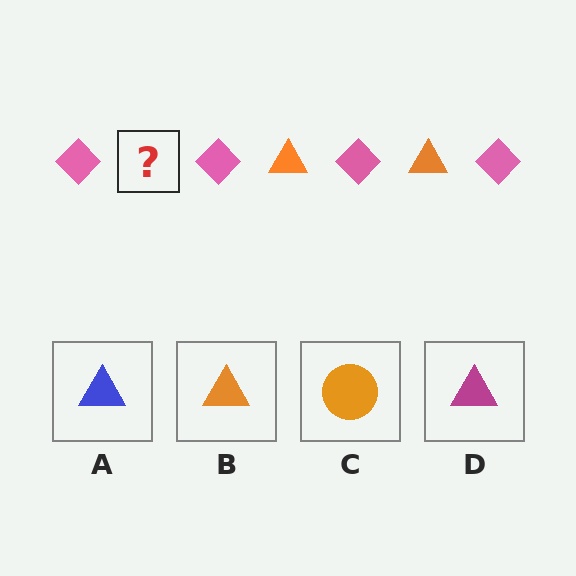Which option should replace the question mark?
Option B.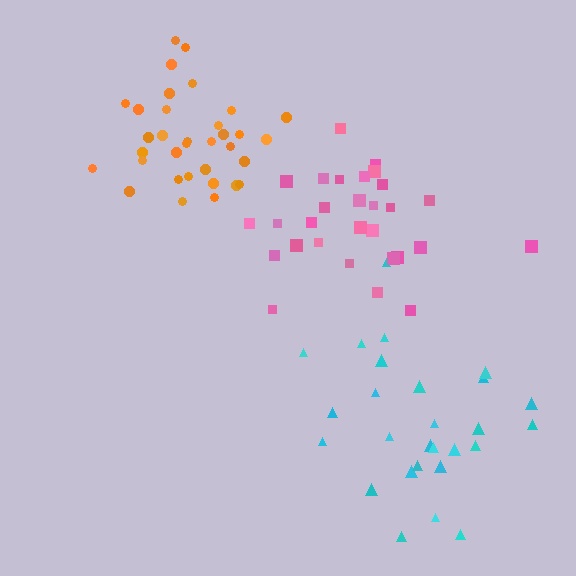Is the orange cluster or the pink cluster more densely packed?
Orange.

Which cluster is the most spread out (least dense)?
Cyan.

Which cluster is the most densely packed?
Orange.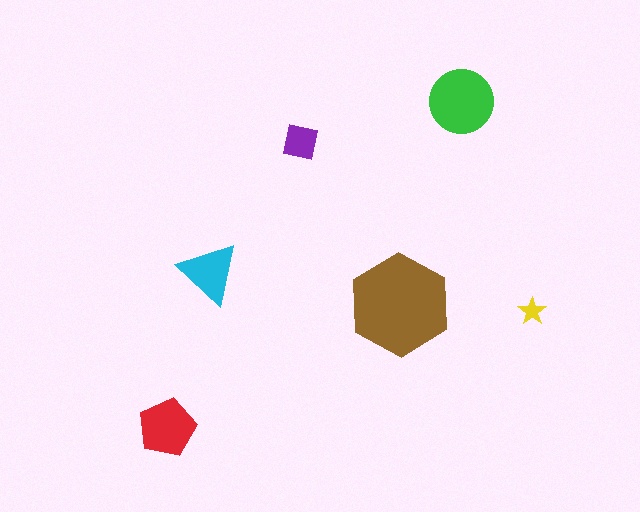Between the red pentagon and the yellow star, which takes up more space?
The red pentagon.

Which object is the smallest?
The yellow star.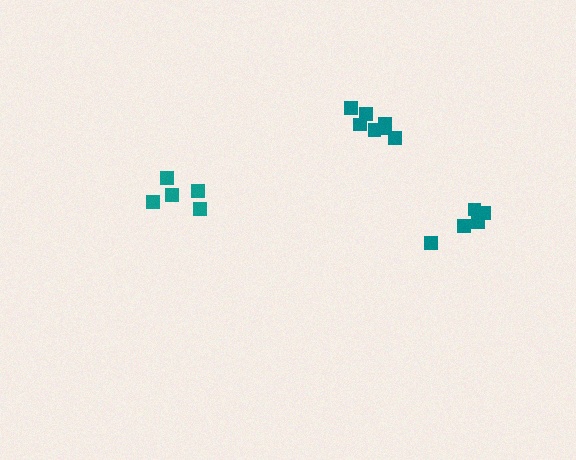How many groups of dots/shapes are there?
There are 3 groups.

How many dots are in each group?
Group 1: 5 dots, Group 2: 5 dots, Group 3: 7 dots (17 total).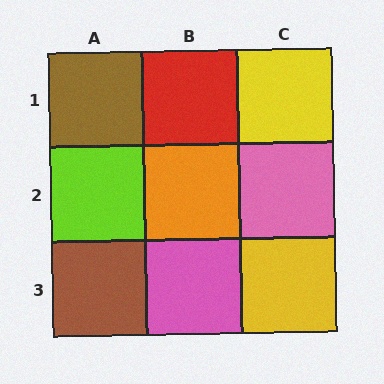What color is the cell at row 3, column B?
Pink.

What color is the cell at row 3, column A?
Brown.